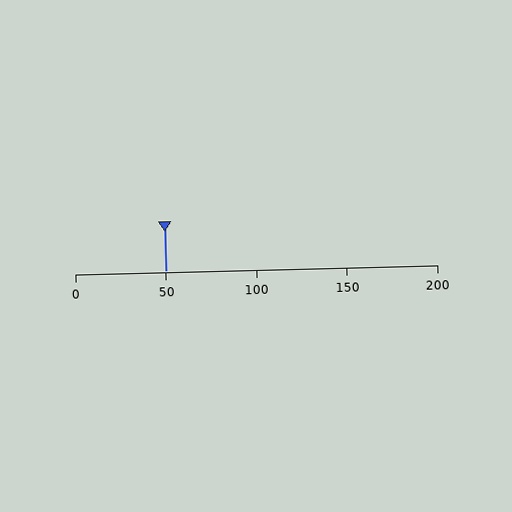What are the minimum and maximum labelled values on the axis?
The axis runs from 0 to 200.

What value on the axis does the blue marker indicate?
The marker indicates approximately 50.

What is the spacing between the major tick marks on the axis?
The major ticks are spaced 50 apart.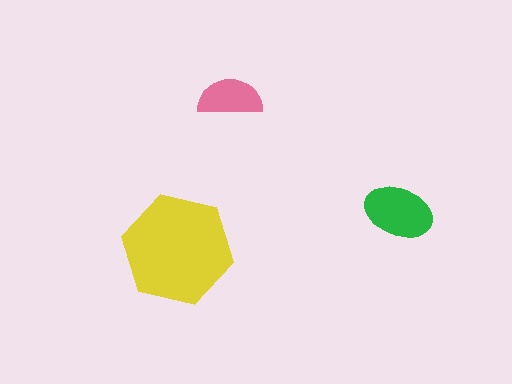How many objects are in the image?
There are 3 objects in the image.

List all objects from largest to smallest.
The yellow hexagon, the green ellipse, the pink semicircle.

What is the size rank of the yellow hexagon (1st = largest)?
1st.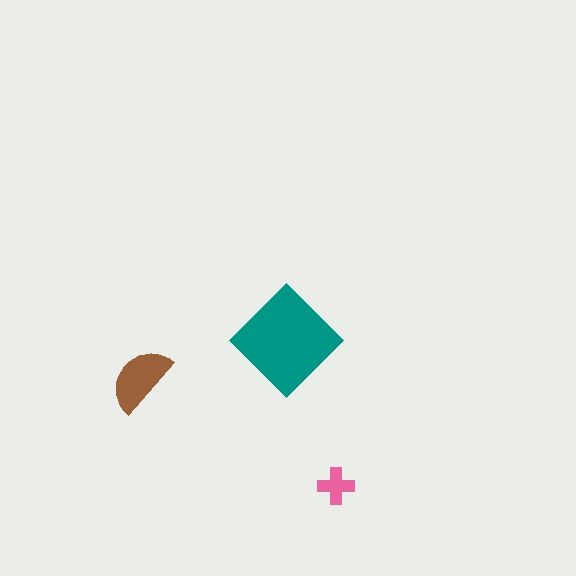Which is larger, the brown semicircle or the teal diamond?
The teal diamond.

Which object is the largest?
The teal diamond.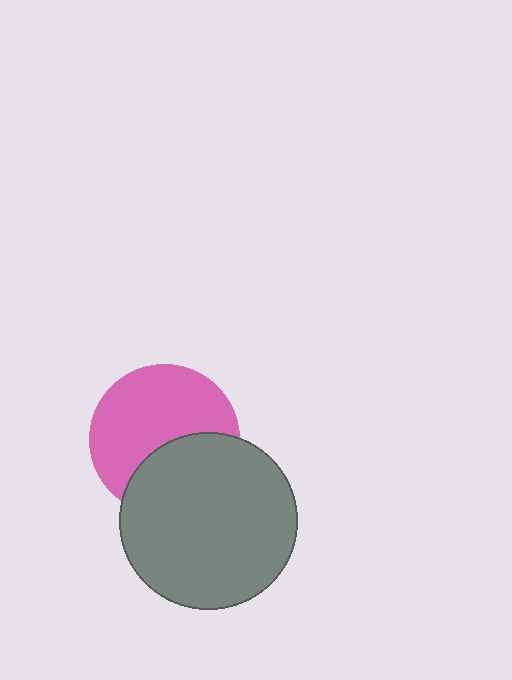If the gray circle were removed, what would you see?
You would see the complete pink circle.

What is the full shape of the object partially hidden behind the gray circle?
The partially hidden object is a pink circle.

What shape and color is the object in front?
The object in front is a gray circle.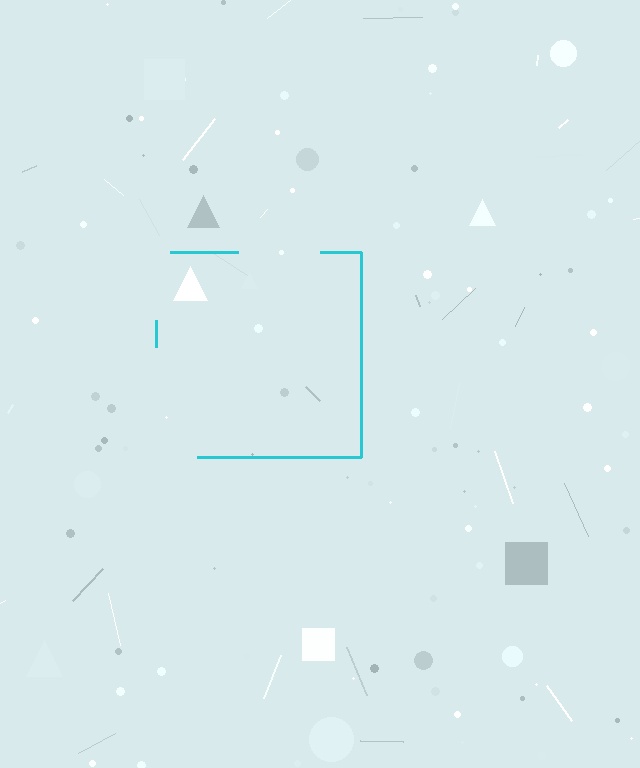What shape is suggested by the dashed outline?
The dashed outline suggests a square.